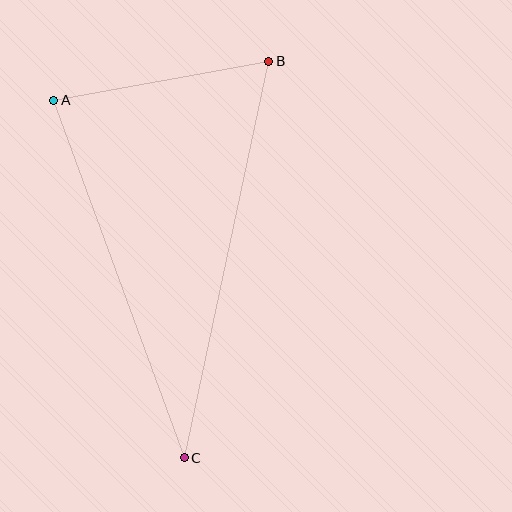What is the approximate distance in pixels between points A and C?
The distance between A and C is approximately 381 pixels.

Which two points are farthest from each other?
Points B and C are farthest from each other.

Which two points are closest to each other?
Points A and B are closest to each other.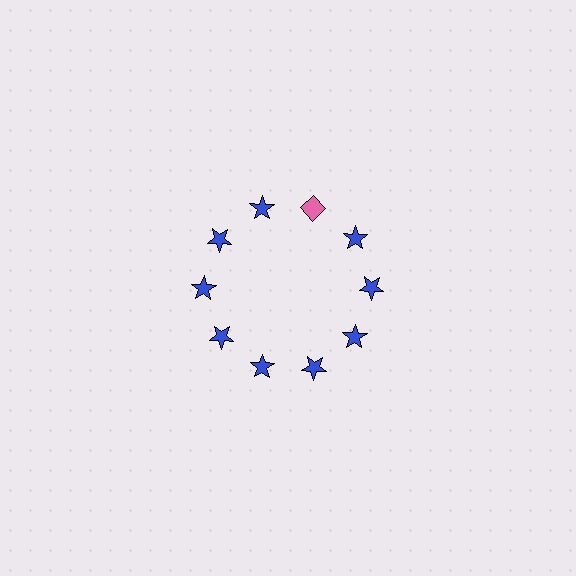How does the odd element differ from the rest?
It differs in both color (pink instead of blue) and shape (diamond instead of star).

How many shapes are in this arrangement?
There are 10 shapes arranged in a ring pattern.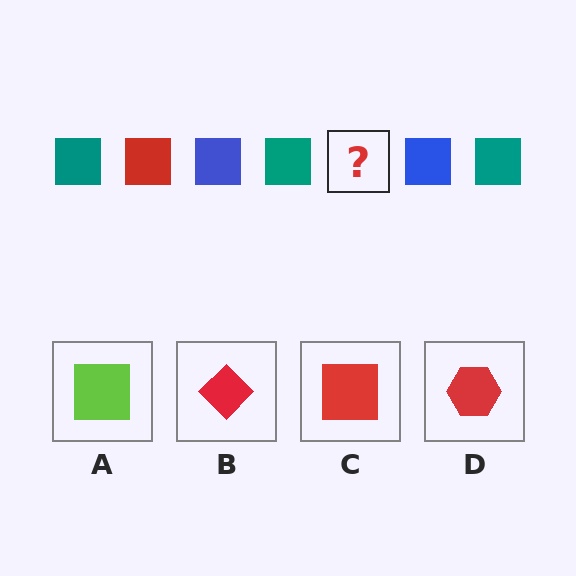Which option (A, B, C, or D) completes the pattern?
C.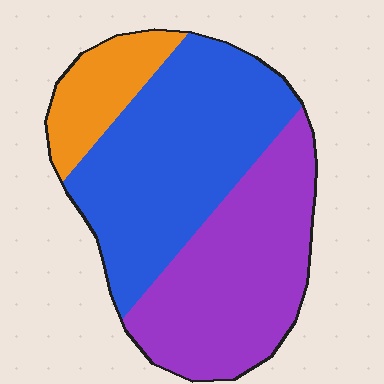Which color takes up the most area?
Blue, at roughly 45%.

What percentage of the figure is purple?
Purple covers about 40% of the figure.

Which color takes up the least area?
Orange, at roughly 15%.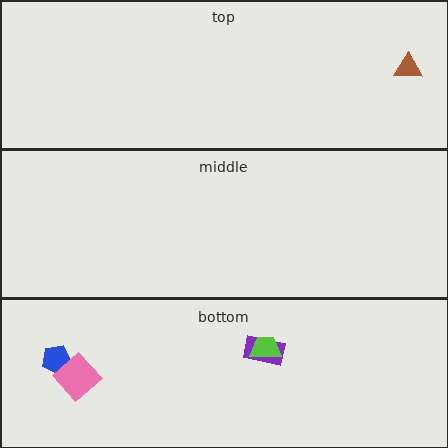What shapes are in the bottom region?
The purple rectangle, the blue pentagon, the lime trapezoid, the pink diamond.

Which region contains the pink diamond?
The bottom region.